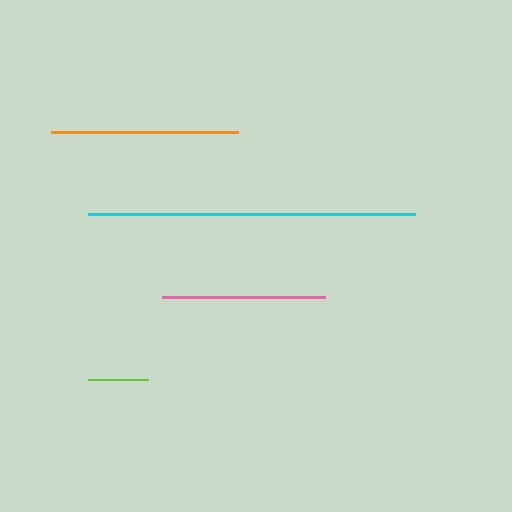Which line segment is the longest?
The cyan line is the longest at approximately 327 pixels.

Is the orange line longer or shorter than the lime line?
The orange line is longer than the lime line.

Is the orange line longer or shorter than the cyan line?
The cyan line is longer than the orange line.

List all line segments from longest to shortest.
From longest to shortest: cyan, orange, pink, lime.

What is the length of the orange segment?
The orange segment is approximately 187 pixels long.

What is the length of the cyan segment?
The cyan segment is approximately 327 pixels long.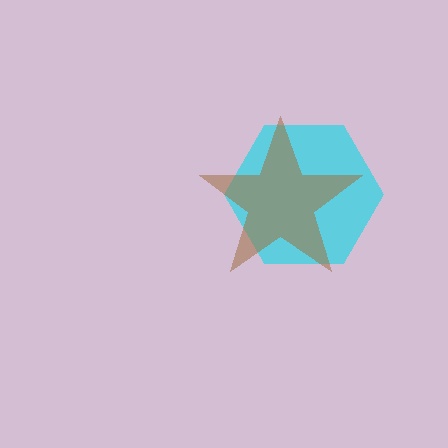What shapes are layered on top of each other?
The layered shapes are: a cyan hexagon, a brown star.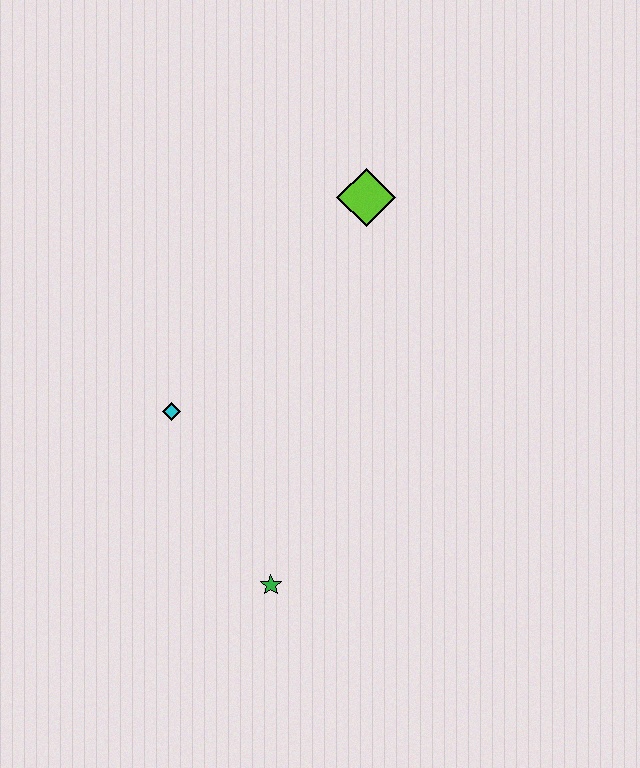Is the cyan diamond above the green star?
Yes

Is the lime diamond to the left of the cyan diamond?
No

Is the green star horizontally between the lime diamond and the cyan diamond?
Yes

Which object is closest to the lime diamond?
The cyan diamond is closest to the lime diamond.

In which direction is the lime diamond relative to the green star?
The lime diamond is above the green star.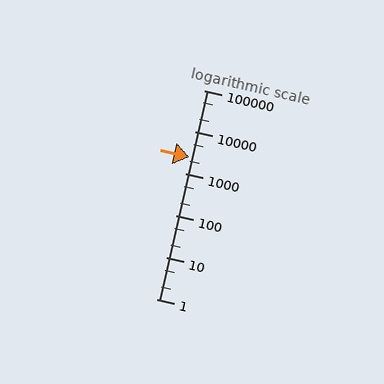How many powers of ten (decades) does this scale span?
The scale spans 5 decades, from 1 to 100000.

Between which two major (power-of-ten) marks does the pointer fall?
The pointer is between 1000 and 10000.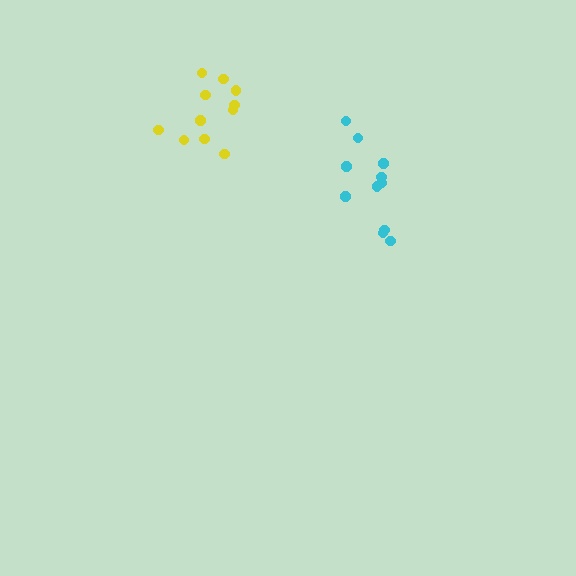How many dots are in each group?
Group 1: 11 dots, Group 2: 11 dots (22 total).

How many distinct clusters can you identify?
There are 2 distinct clusters.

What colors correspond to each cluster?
The clusters are colored: cyan, yellow.